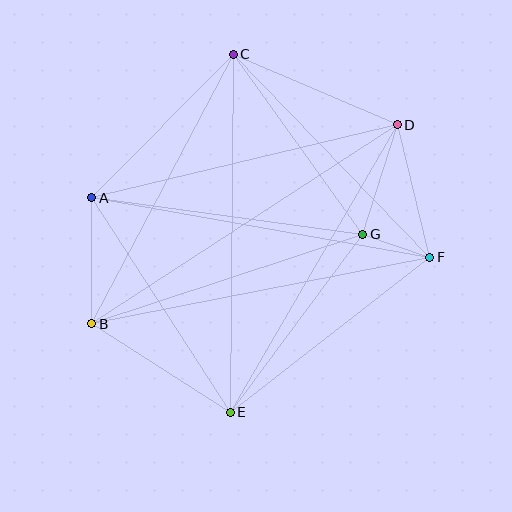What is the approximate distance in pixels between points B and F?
The distance between B and F is approximately 344 pixels.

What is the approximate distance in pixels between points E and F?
The distance between E and F is approximately 253 pixels.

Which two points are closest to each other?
Points F and G are closest to each other.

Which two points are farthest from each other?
Points B and D are farthest from each other.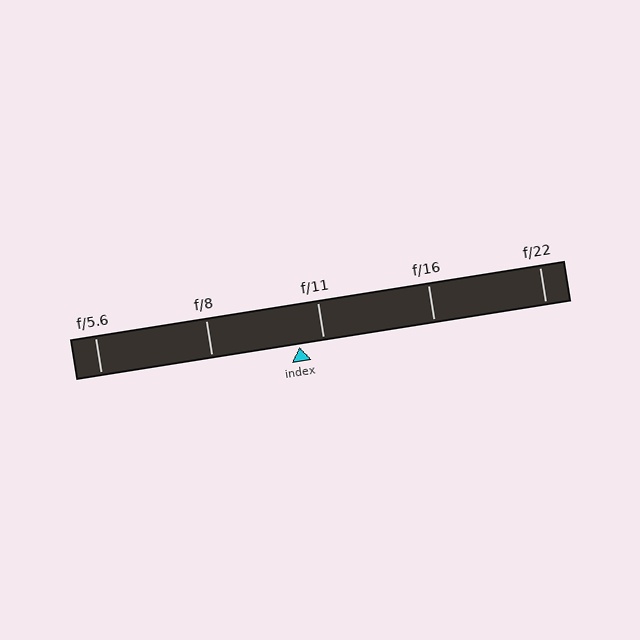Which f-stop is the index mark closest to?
The index mark is closest to f/11.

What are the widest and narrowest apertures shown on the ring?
The widest aperture shown is f/5.6 and the narrowest is f/22.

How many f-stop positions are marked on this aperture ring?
There are 5 f-stop positions marked.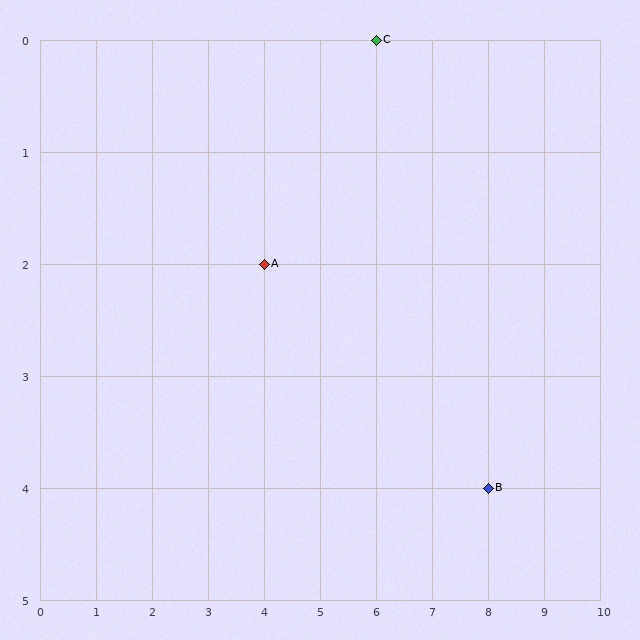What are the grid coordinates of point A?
Point A is at grid coordinates (4, 2).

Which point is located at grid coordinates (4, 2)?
Point A is at (4, 2).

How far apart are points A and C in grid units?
Points A and C are 2 columns and 2 rows apart (about 2.8 grid units diagonally).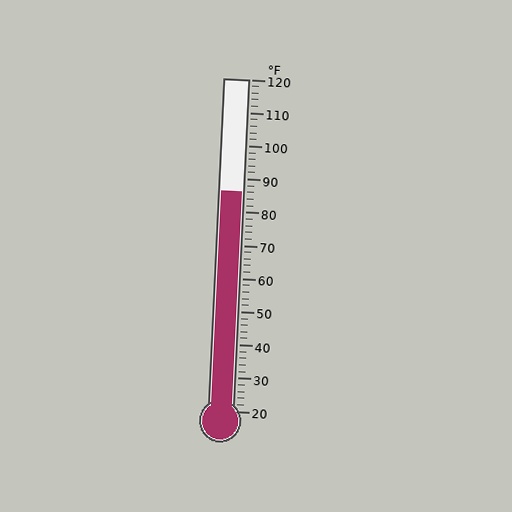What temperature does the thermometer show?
The thermometer shows approximately 86°F.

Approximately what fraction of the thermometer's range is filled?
The thermometer is filled to approximately 65% of its range.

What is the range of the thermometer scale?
The thermometer scale ranges from 20°F to 120°F.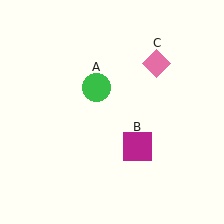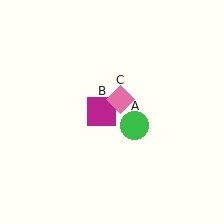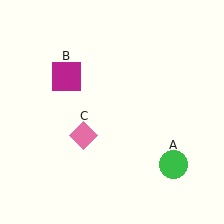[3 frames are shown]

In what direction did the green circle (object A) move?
The green circle (object A) moved down and to the right.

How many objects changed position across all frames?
3 objects changed position: green circle (object A), magenta square (object B), pink diamond (object C).